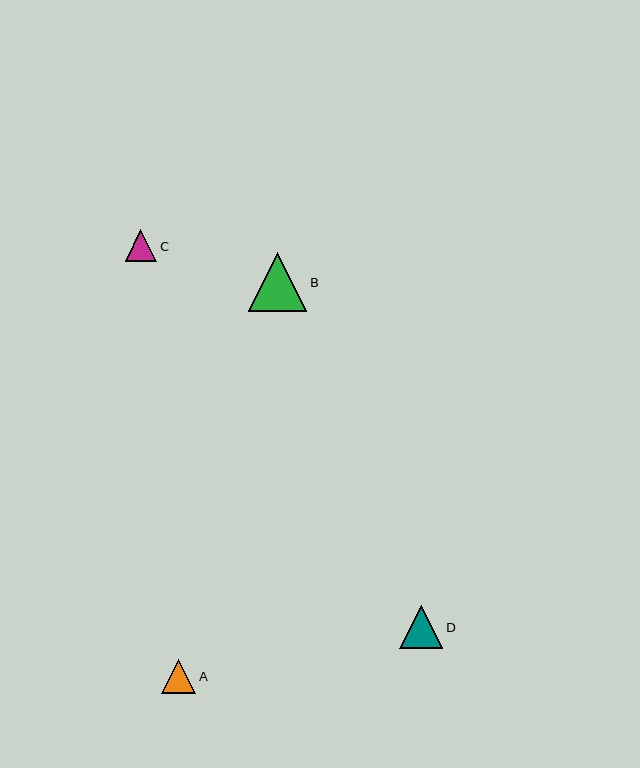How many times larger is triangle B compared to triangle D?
Triangle B is approximately 1.4 times the size of triangle D.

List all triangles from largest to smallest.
From largest to smallest: B, D, A, C.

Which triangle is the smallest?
Triangle C is the smallest with a size of approximately 32 pixels.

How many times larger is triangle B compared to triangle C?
Triangle B is approximately 1.9 times the size of triangle C.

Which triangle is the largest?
Triangle B is the largest with a size of approximately 59 pixels.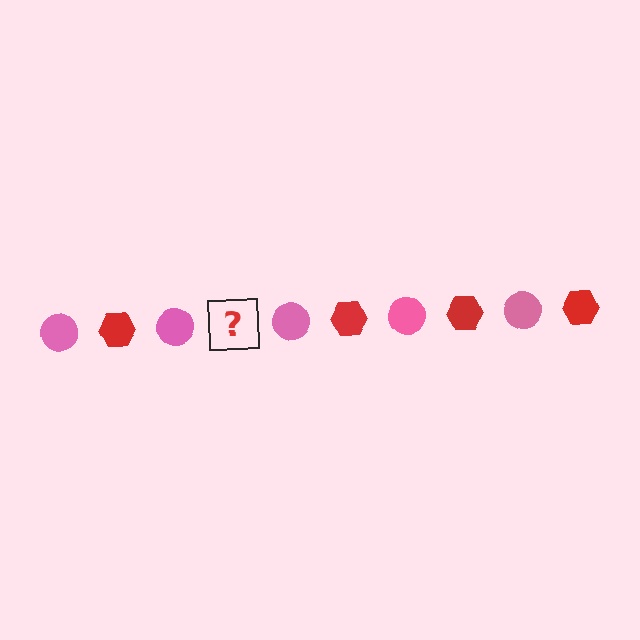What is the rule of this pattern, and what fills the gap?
The rule is that the pattern alternates between pink circle and red hexagon. The gap should be filled with a red hexagon.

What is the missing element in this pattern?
The missing element is a red hexagon.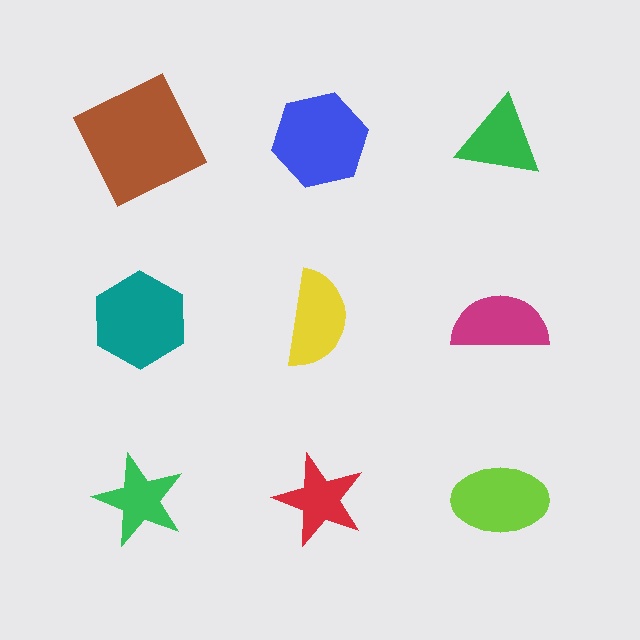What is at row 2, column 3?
A magenta semicircle.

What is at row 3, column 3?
A lime ellipse.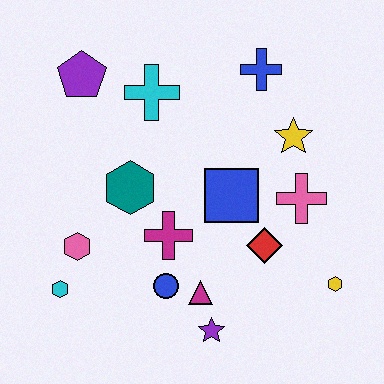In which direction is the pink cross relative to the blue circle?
The pink cross is to the right of the blue circle.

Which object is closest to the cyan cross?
The purple pentagon is closest to the cyan cross.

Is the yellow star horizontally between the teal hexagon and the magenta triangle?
No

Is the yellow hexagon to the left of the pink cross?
No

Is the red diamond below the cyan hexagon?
No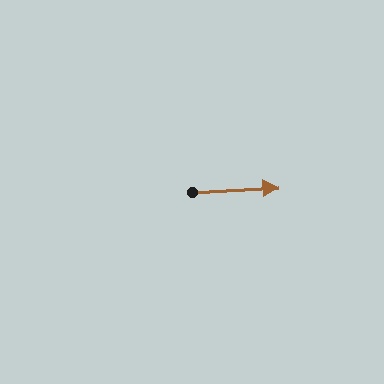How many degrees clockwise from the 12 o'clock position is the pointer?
Approximately 87 degrees.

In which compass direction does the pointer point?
East.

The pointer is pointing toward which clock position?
Roughly 3 o'clock.